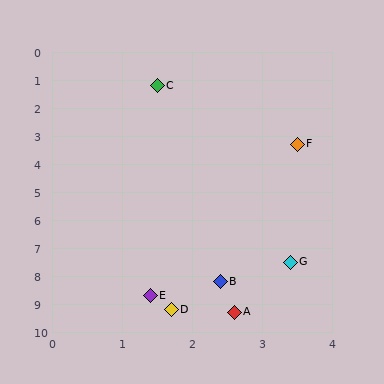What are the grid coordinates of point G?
Point G is at approximately (3.4, 7.5).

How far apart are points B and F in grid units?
Points B and F are about 5.0 grid units apart.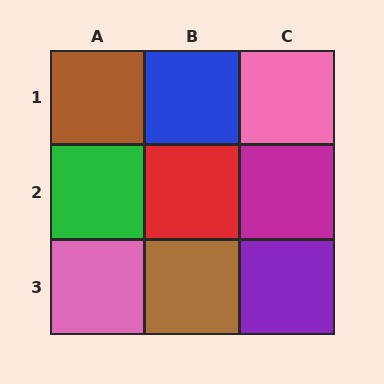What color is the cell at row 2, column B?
Red.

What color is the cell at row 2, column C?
Magenta.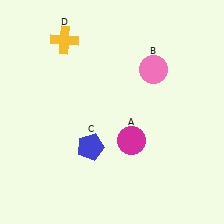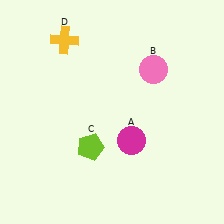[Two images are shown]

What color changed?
The pentagon (C) changed from blue in Image 1 to lime in Image 2.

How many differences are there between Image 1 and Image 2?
There is 1 difference between the two images.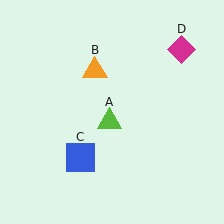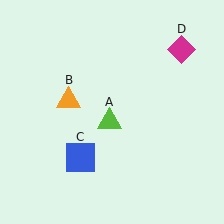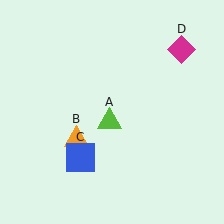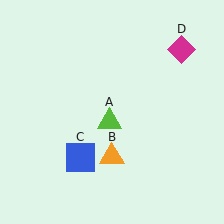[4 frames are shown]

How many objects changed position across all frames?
1 object changed position: orange triangle (object B).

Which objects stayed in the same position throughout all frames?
Lime triangle (object A) and blue square (object C) and magenta diamond (object D) remained stationary.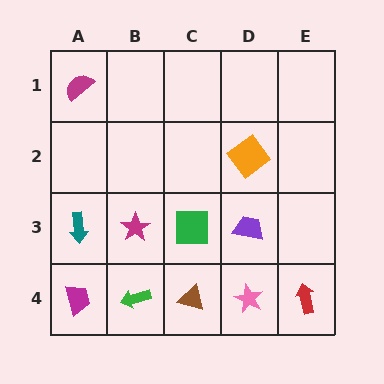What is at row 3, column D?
A purple trapezoid.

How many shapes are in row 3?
4 shapes.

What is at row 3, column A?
A teal arrow.